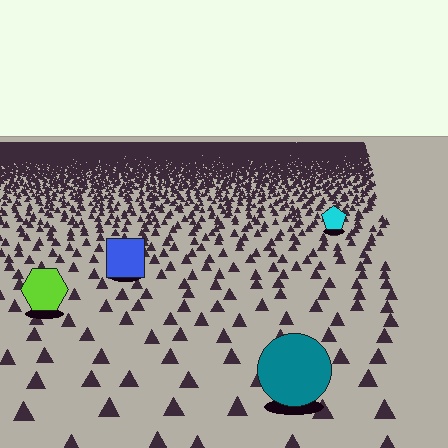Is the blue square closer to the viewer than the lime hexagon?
No. The lime hexagon is closer — you can tell from the texture gradient: the ground texture is coarser near it.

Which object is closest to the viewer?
The teal circle is closest. The texture marks near it are larger and more spread out.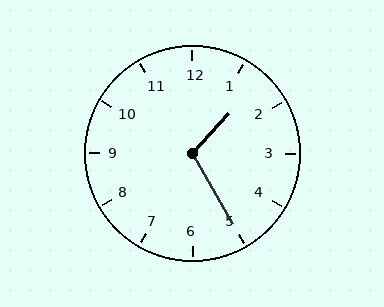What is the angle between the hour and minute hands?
Approximately 108 degrees.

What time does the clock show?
1:25.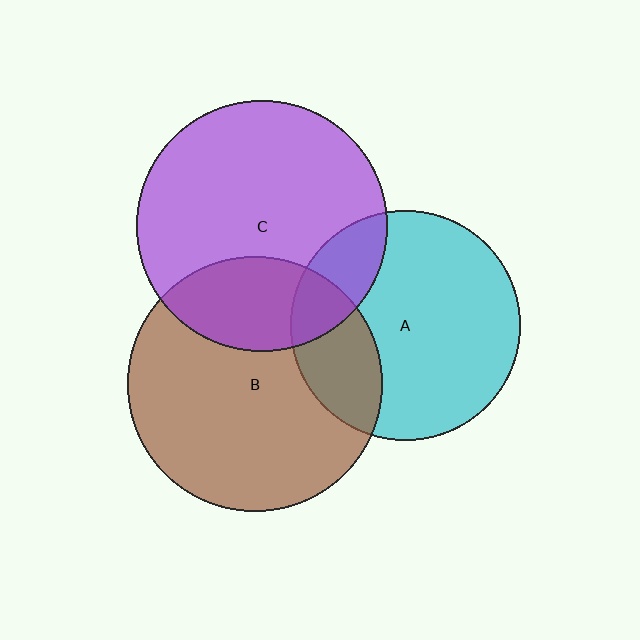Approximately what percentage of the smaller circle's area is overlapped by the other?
Approximately 20%.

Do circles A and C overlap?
Yes.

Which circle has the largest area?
Circle B (brown).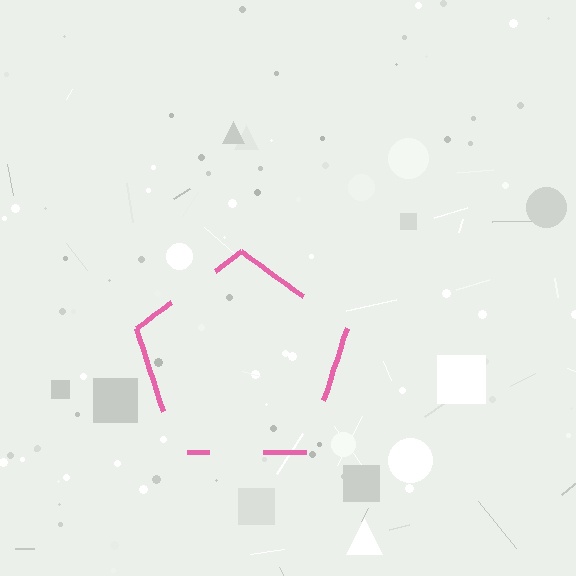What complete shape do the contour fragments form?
The contour fragments form a pentagon.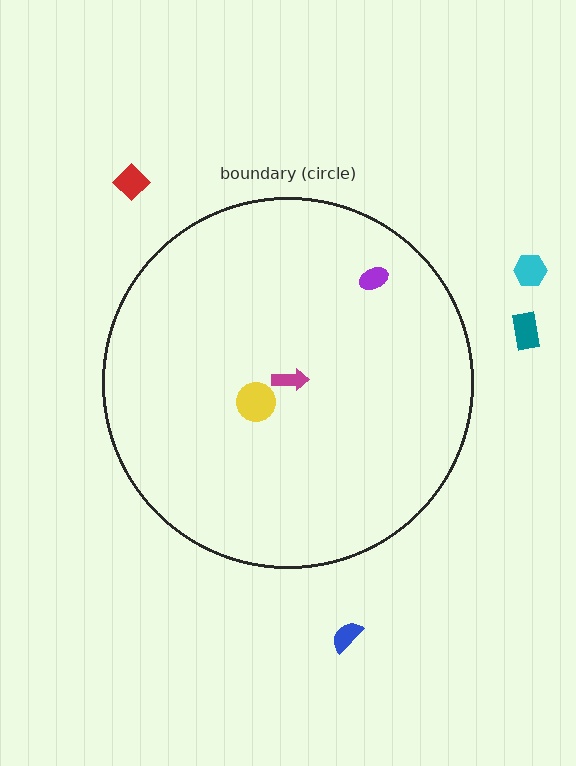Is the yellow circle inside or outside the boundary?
Inside.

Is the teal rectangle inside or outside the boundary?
Outside.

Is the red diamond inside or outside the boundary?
Outside.